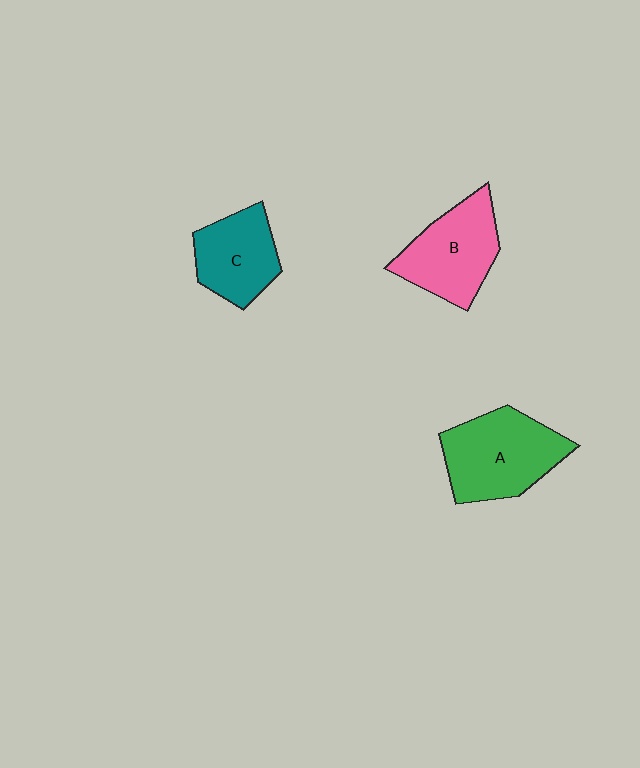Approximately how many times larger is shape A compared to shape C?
Approximately 1.4 times.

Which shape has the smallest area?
Shape C (teal).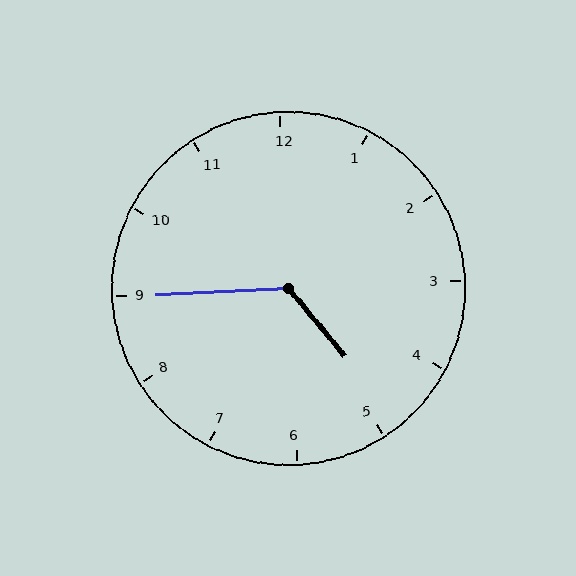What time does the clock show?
4:45.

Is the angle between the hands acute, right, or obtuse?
It is obtuse.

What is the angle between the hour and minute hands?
Approximately 128 degrees.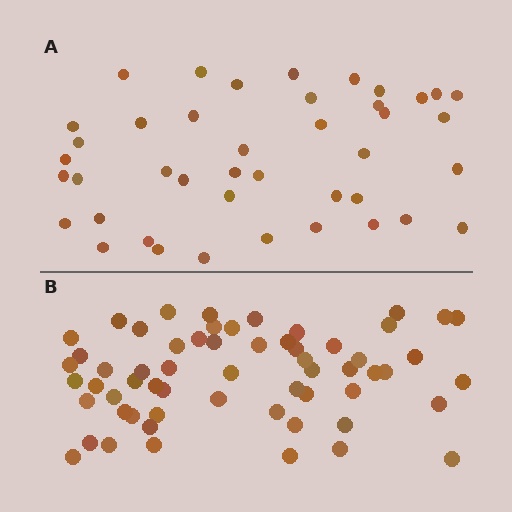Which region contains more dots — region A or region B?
Region B (the bottom region) has more dots.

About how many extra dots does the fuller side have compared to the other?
Region B has approximately 20 more dots than region A.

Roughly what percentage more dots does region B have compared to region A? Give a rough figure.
About 45% more.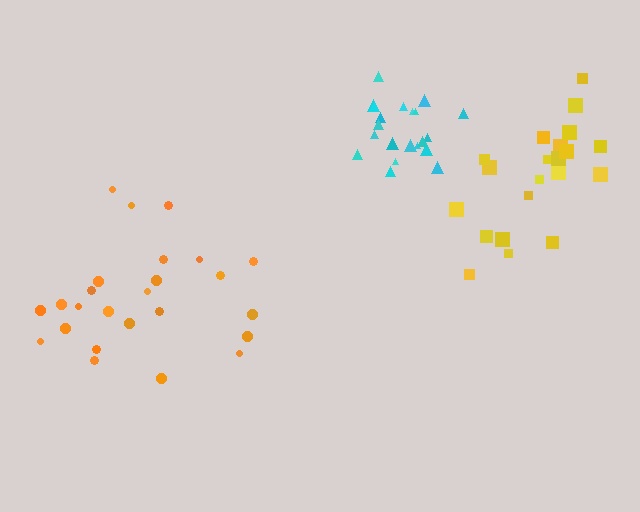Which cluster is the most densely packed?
Cyan.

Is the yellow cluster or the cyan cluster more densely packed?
Cyan.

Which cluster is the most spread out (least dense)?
Orange.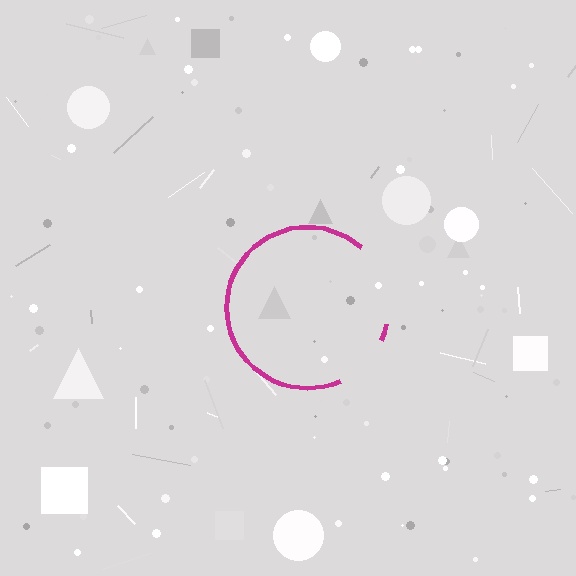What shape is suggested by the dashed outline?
The dashed outline suggests a circle.